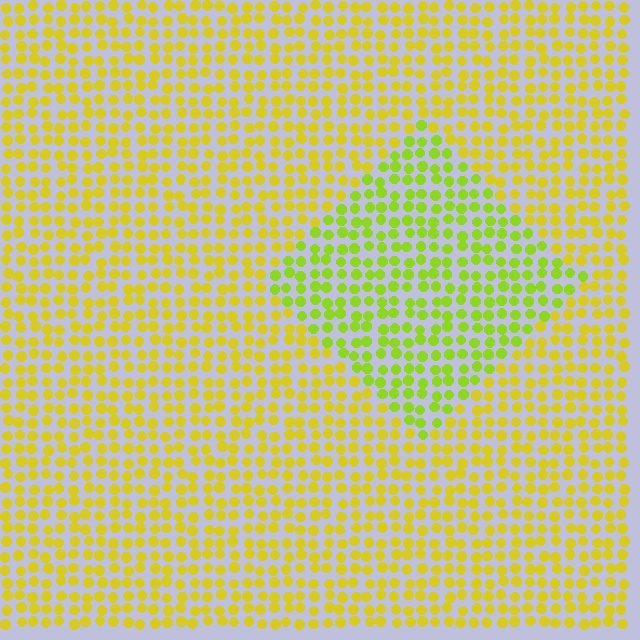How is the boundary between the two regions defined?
The boundary is defined purely by a slight shift in hue (about 29 degrees). Spacing, size, and orientation are identical on both sides.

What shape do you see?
I see a diamond.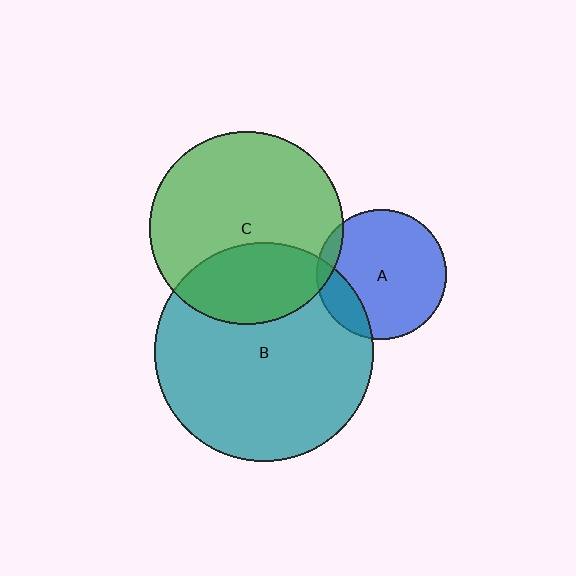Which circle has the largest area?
Circle B (teal).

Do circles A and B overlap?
Yes.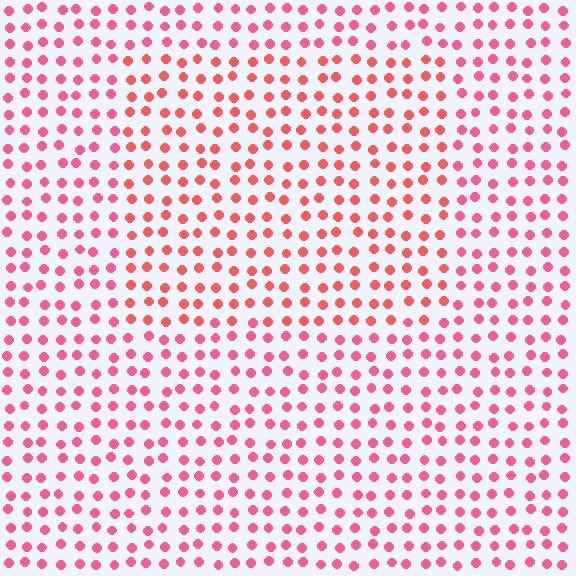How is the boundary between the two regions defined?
The boundary is defined purely by a slight shift in hue (about 25 degrees). Spacing, size, and orientation are identical on both sides.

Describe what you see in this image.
The image is filled with small pink elements in a uniform arrangement. A rectangle-shaped region is visible where the elements are tinted to a slightly different hue, forming a subtle color boundary.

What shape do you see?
I see a rectangle.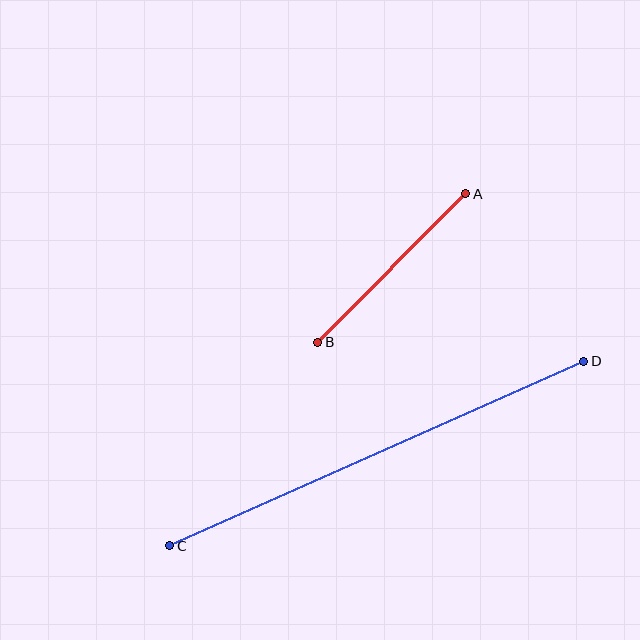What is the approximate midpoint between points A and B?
The midpoint is at approximately (392, 268) pixels.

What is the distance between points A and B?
The distance is approximately 209 pixels.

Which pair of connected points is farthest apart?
Points C and D are farthest apart.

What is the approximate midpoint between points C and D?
The midpoint is at approximately (377, 453) pixels.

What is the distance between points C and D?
The distance is approximately 454 pixels.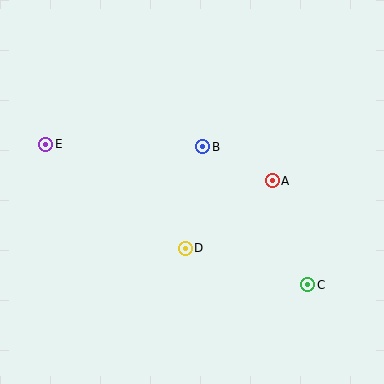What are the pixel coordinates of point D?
Point D is at (185, 248).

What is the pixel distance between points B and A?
The distance between B and A is 77 pixels.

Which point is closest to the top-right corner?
Point A is closest to the top-right corner.